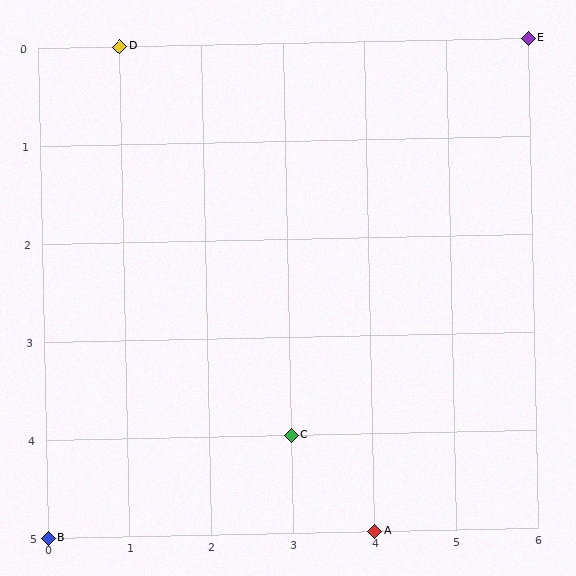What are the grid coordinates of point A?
Point A is at grid coordinates (4, 5).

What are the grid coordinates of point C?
Point C is at grid coordinates (3, 4).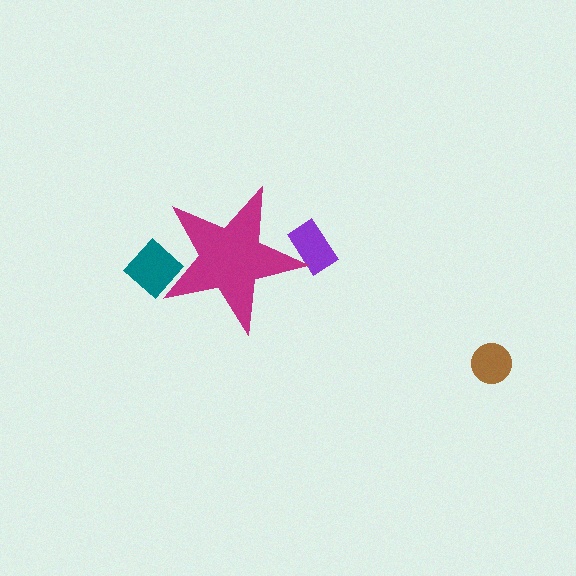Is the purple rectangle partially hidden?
Yes, the purple rectangle is partially hidden behind the magenta star.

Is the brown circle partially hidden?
No, the brown circle is fully visible.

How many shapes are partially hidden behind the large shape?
2 shapes are partially hidden.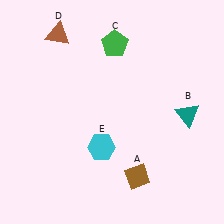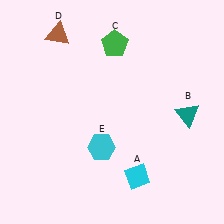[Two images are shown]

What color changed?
The diamond (A) changed from brown in Image 1 to cyan in Image 2.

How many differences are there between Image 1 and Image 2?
There is 1 difference between the two images.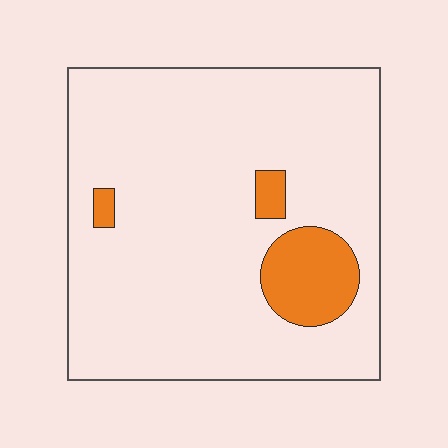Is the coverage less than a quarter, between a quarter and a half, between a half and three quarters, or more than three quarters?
Less than a quarter.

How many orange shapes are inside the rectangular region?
3.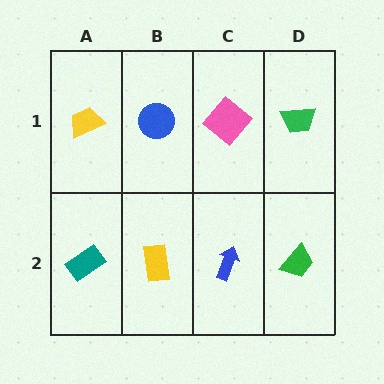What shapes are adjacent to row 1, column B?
A yellow rectangle (row 2, column B), a yellow trapezoid (row 1, column A), a pink diamond (row 1, column C).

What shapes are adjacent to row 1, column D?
A green trapezoid (row 2, column D), a pink diamond (row 1, column C).